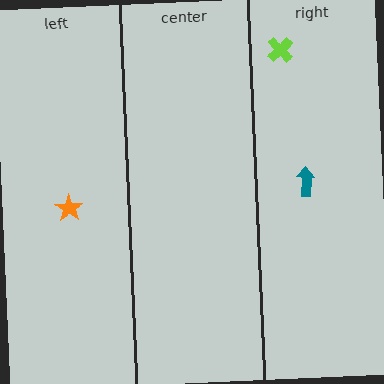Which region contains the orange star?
The left region.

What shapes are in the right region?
The lime cross, the teal arrow.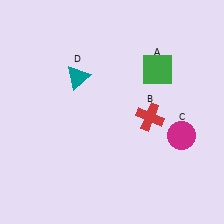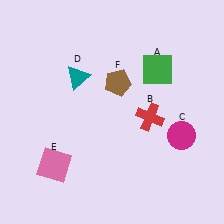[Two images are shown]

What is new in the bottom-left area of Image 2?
A pink square (E) was added in the bottom-left area of Image 2.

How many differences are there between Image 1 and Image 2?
There are 2 differences between the two images.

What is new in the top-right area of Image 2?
A brown pentagon (F) was added in the top-right area of Image 2.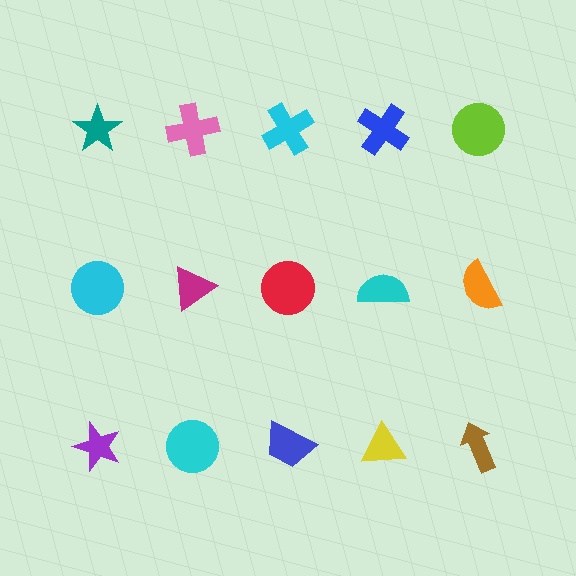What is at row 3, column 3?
A blue trapezoid.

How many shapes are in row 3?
5 shapes.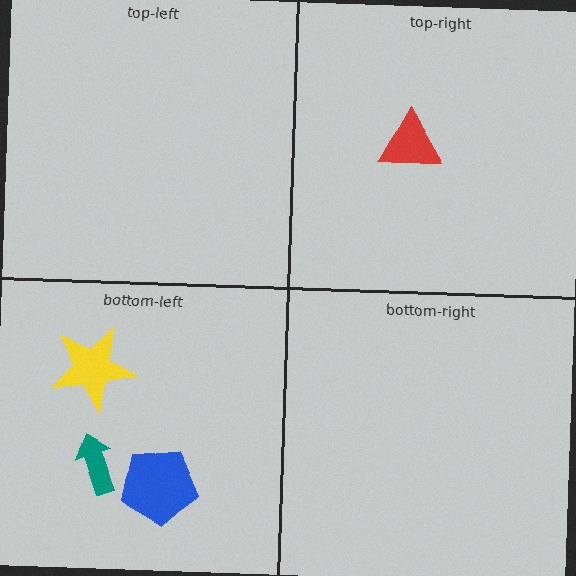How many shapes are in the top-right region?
1.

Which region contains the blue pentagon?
The bottom-left region.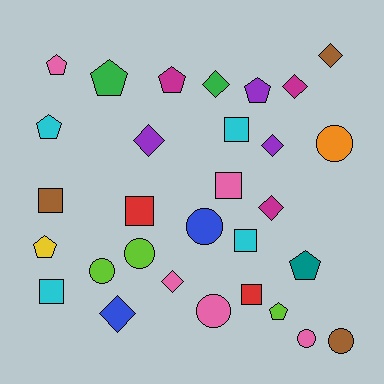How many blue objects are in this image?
There are 2 blue objects.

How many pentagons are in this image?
There are 8 pentagons.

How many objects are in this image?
There are 30 objects.